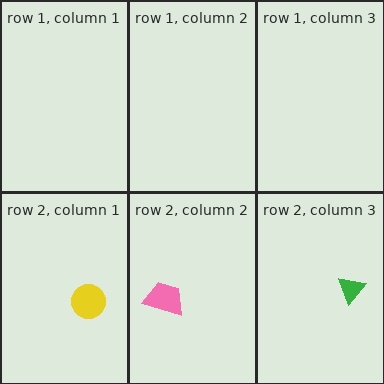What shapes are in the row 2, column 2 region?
The pink trapezoid.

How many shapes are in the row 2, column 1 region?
1.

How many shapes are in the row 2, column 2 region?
1.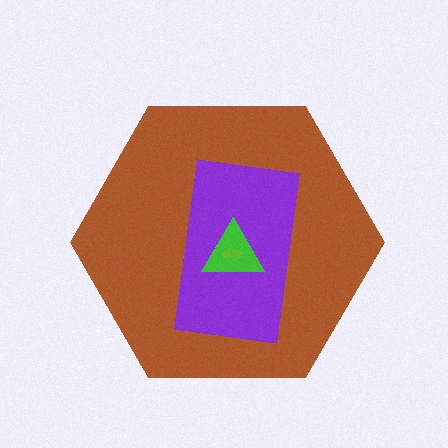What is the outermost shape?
The brown hexagon.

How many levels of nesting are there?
4.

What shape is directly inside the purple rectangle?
The green triangle.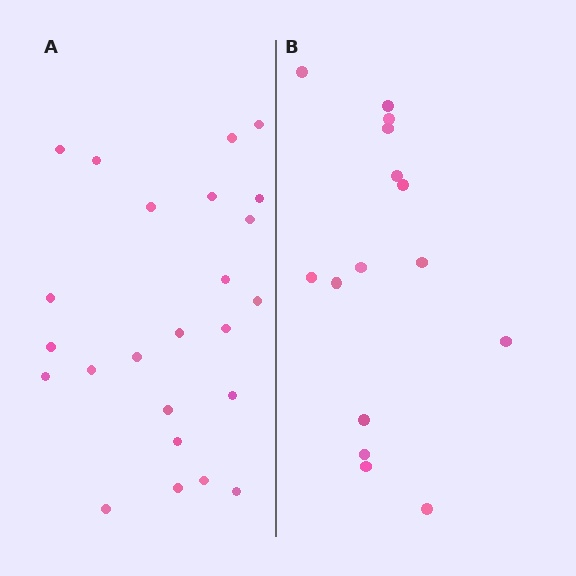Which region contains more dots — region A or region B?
Region A (the left region) has more dots.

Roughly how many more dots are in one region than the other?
Region A has roughly 8 or so more dots than region B.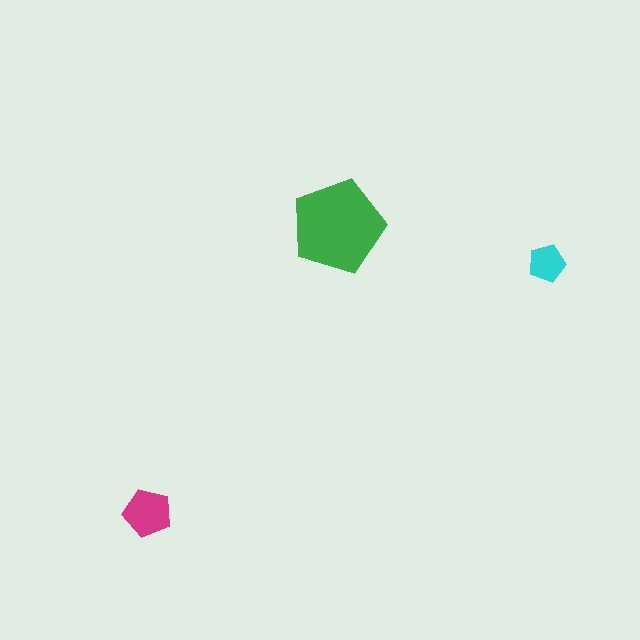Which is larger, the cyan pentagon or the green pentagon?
The green one.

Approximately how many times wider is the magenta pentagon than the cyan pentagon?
About 1.5 times wider.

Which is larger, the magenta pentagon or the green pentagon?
The green one.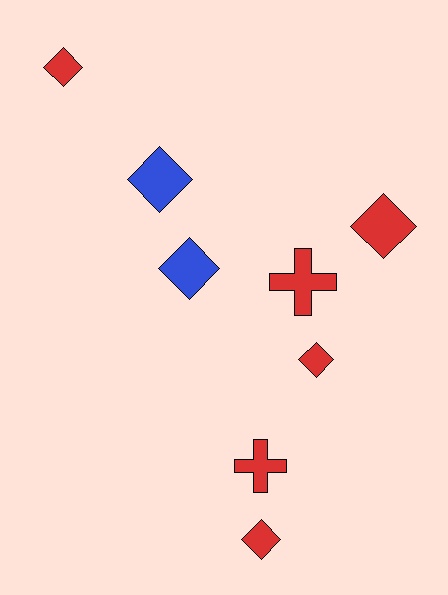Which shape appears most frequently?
Diamond, with 6 objects.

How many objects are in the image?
There are 8 objects.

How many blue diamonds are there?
There are 2 blue diamonds.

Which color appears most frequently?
Red, with 6 objects.